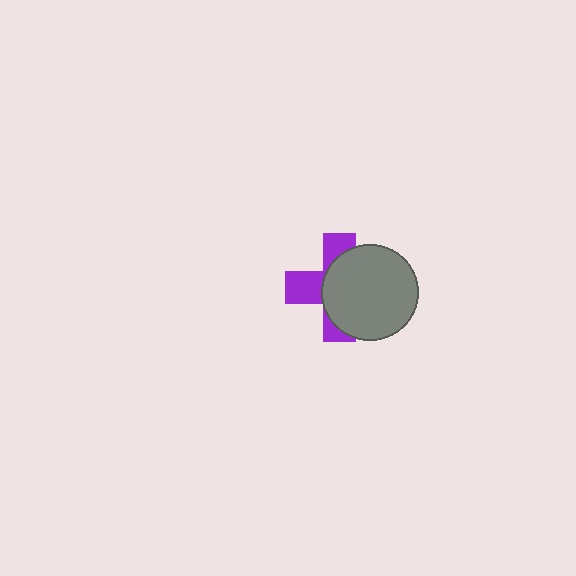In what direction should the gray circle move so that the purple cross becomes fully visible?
The gray circle should move right. That is the shortest direction to clear the overlap and leave the purple cross fully visible.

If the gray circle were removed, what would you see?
You would see the complete purple cross.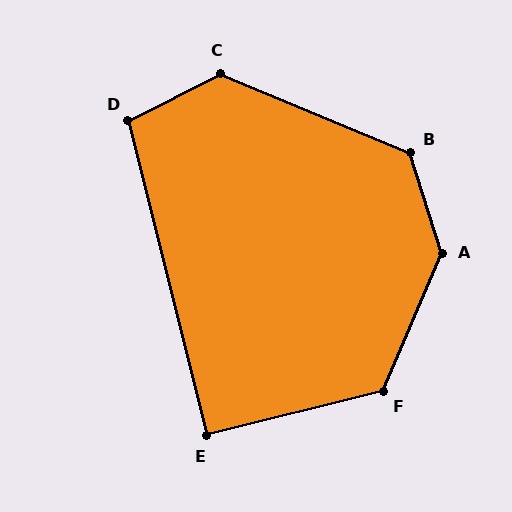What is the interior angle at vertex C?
Approximately 130 degrees (obtuse).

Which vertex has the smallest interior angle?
E, at approximately 90 degrees.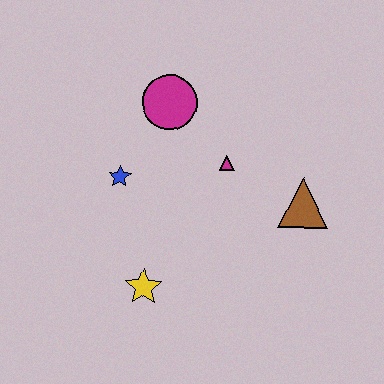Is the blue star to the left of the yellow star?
Yes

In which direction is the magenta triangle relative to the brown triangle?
The magenta triangle is to the left of the brown triangle.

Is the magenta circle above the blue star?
Yes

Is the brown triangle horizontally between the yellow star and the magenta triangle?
No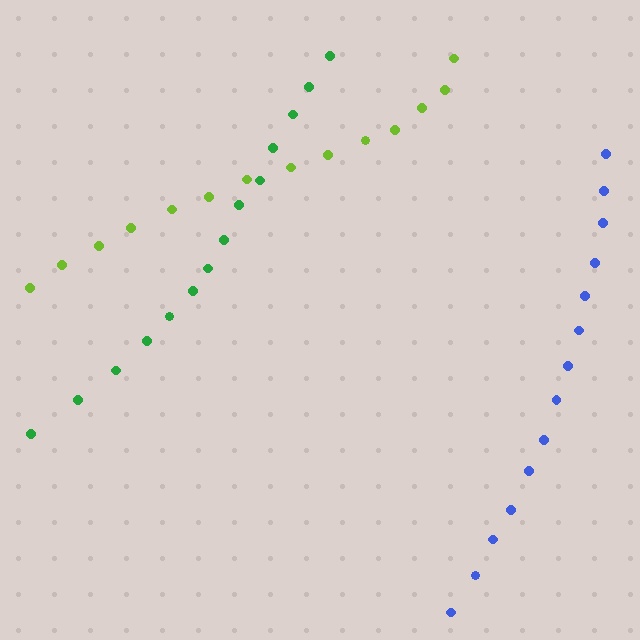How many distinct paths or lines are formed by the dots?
There are 3 distinct paths.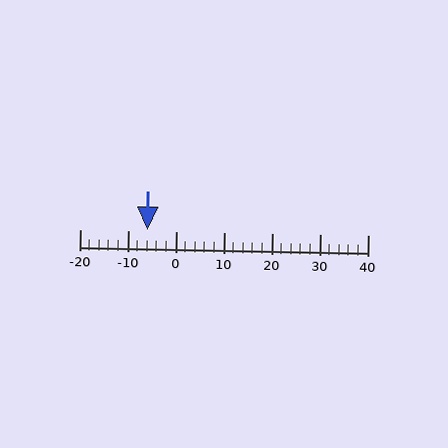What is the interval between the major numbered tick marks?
The major tick marks are spaced 10 units apart.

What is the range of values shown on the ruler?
The ruler shows values from -20 to 40.